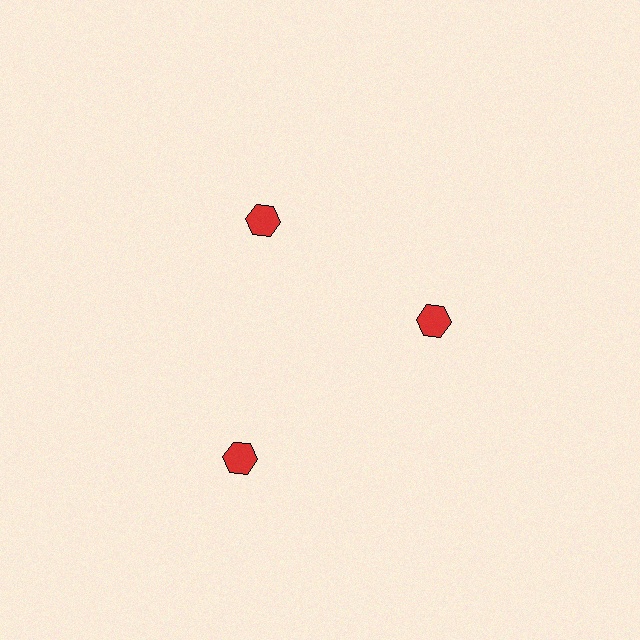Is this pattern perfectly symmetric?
No. The 3 red hexagons are arranged in a ring, but one element near the 7 o'clock position is pushed outward from the center, breaking the 3-fold rotational symmetry.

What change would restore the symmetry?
The symmetry would be restored by moving it inward, back onto the ring so that all 3 hexagons sit at equal angles and equal distance from the center.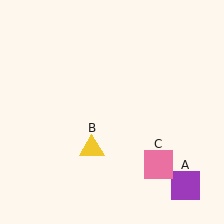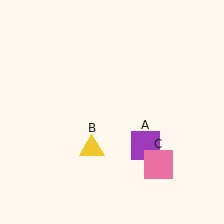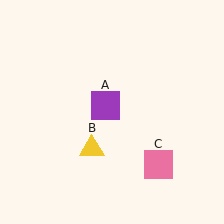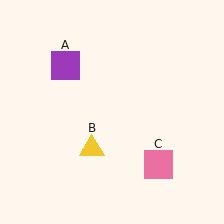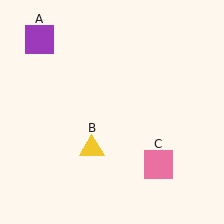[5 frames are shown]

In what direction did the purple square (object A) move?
The purple square (object A) moved up and to the left.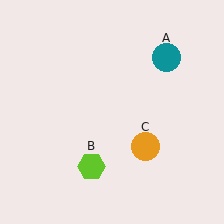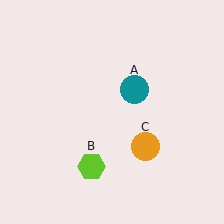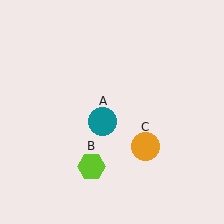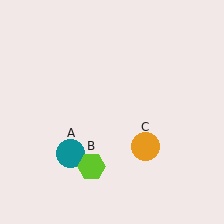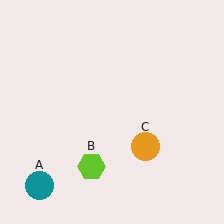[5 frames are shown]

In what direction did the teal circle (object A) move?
The teal circle (object A) moved down and to the left.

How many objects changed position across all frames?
1 object changed position: teal circle (object A).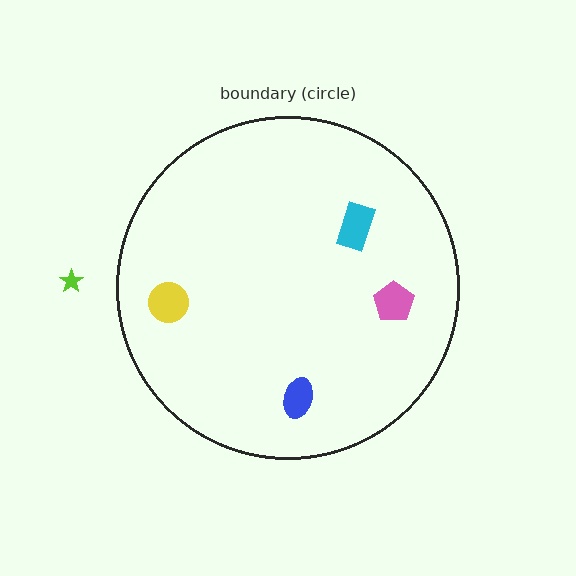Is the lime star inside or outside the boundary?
Outside.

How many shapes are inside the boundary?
4 inside, 1 outside.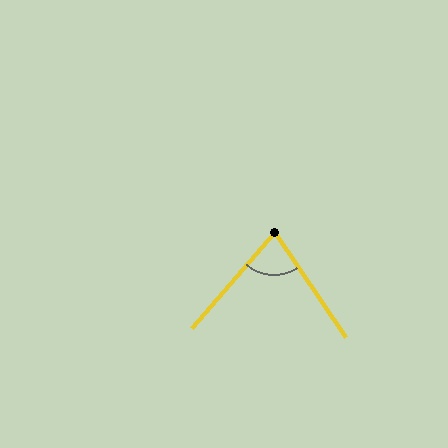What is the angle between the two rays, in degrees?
Approximately 75 degrees.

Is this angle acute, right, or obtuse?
It is acute.